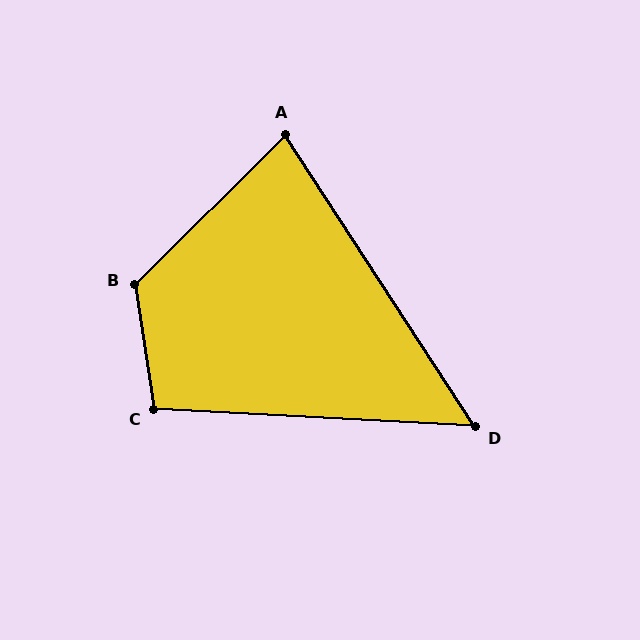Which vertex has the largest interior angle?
B, at approximately 126 degrees.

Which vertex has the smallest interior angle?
D, at approximately 54 degrees.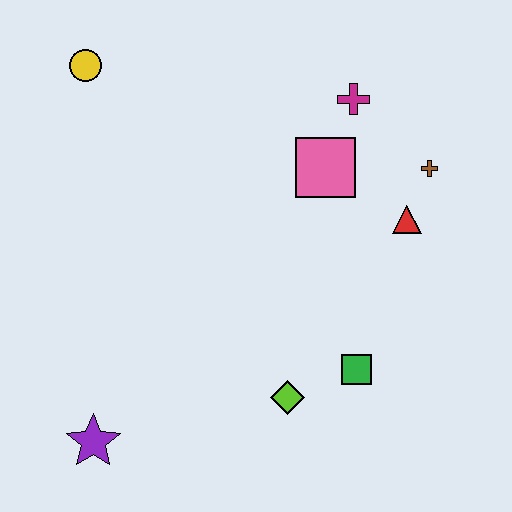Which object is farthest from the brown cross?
The purple star is farthest from the brown cross.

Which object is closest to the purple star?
The lime diamond is closest to the purple star.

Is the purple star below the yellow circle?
Yes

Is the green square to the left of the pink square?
No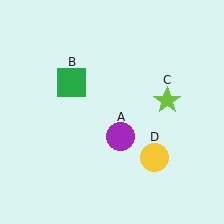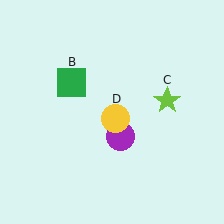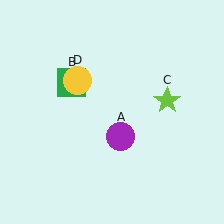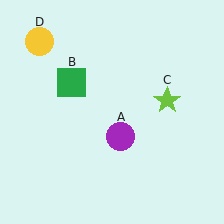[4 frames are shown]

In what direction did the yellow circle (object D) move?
The yellow circle (object D) moved up and to the left.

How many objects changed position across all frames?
1 object changed position: yellow circle (object D).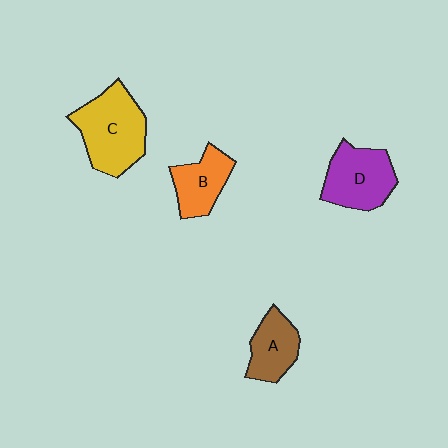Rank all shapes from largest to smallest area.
From largest to smallest: C (yellow), D (purple), B (orange), A (brown).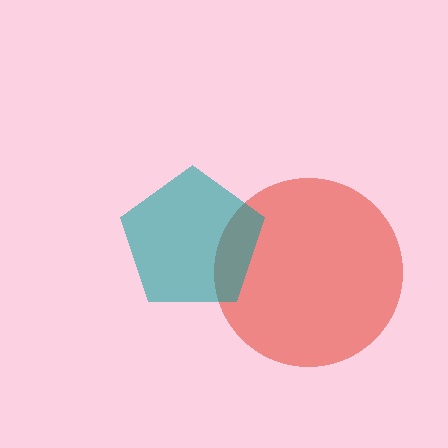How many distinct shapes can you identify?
There are 2 distinct shapes: a red circle, a teal pentagon.